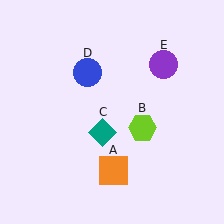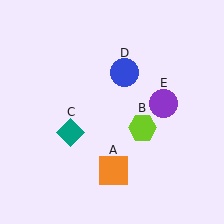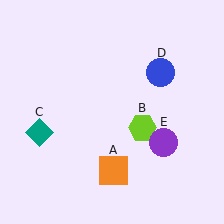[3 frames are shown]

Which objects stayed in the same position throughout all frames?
Orange square (object A) and lime hexagon (object B) remained stationary.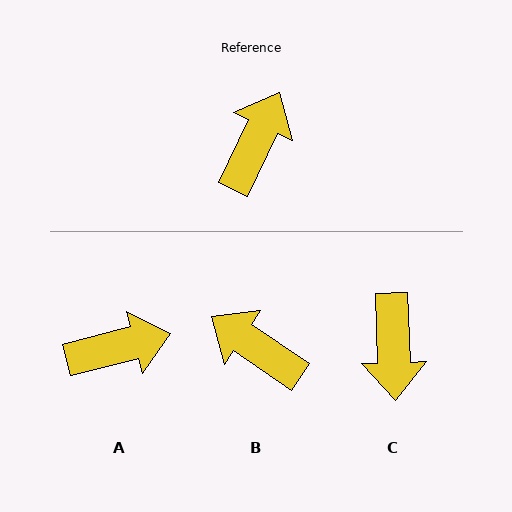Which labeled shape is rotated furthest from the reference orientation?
C, about 152 degrees away.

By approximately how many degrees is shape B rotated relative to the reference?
Approximately 81 degrees counter-clockwise.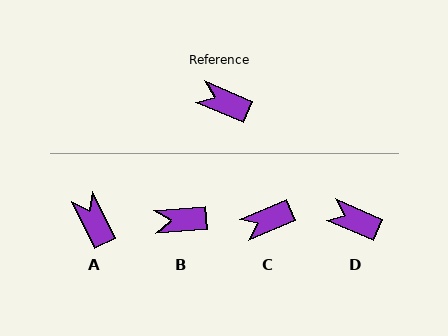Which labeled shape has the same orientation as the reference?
D.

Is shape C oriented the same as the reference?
No, it is off by about 46 degrees.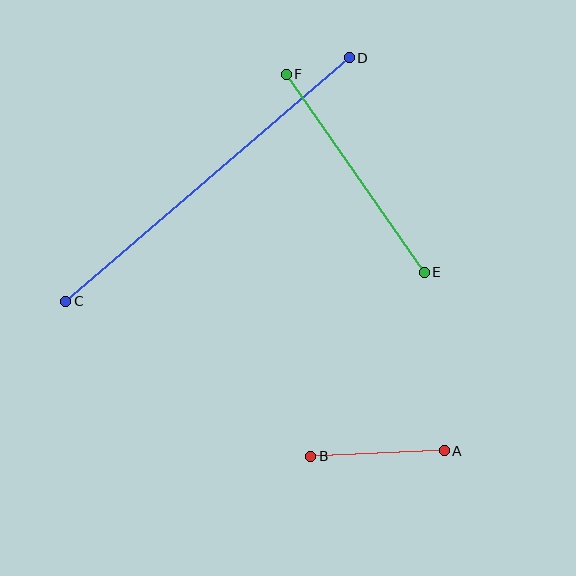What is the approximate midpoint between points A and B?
The midpoint is at approximately (377, 454) pixels.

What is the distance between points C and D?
The distance is approximately 373 pixels.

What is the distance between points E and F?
The distance is approximately 241 pixels.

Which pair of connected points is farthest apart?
Points C and D are farthest apart.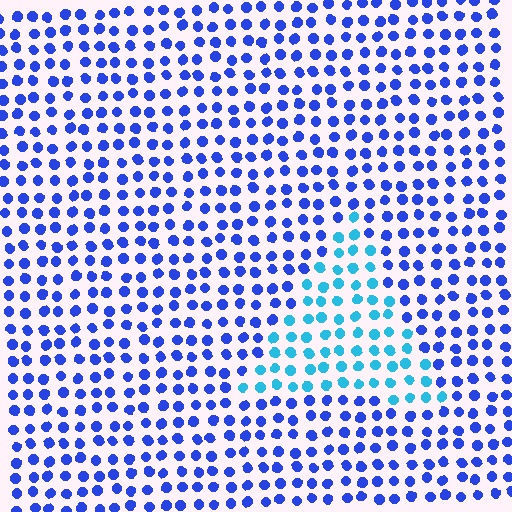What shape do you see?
I see a triangle.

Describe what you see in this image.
The image is filled with small blue elements in a uniform arrangement. A triangle-shaped region is visible where the elements are tinted to a slightly different hue, forming a subtle color boundary.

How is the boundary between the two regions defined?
The boundary is defined purely by a slight shift in hue (about 39 degrees). Spacing, size, and orientation are identical on both sides.